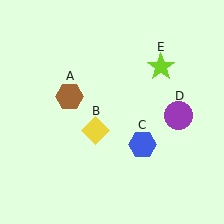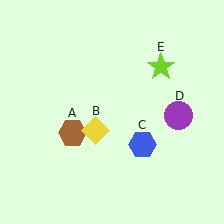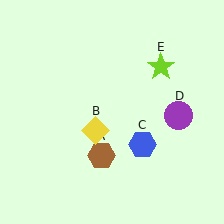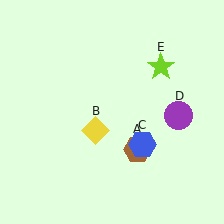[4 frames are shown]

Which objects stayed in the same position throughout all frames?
Yellow diamond (object B) and blue hexagon (object C) and purple circle (object D) and lime star (object E) remained stationary.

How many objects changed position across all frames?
1 object changed position: brown hexagon (object A).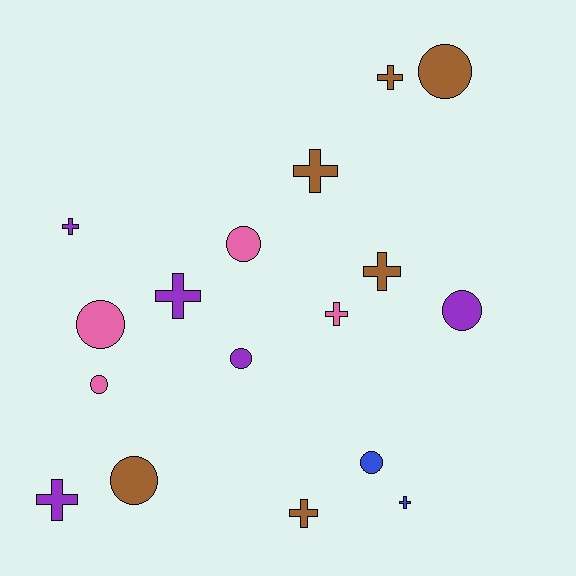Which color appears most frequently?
Brown, with 6 objects.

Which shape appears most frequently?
Cross, with 9 objects.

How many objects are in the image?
There are 17 objects.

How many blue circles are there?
There is 1 blue circle.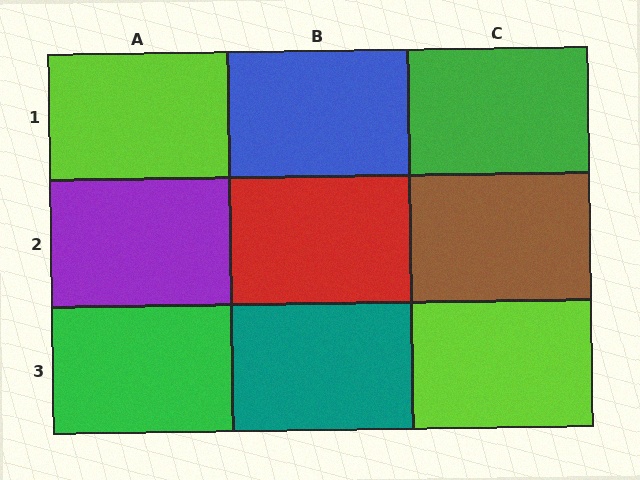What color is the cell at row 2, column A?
Purple.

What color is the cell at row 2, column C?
Brown.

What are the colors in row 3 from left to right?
Green, teal, lime.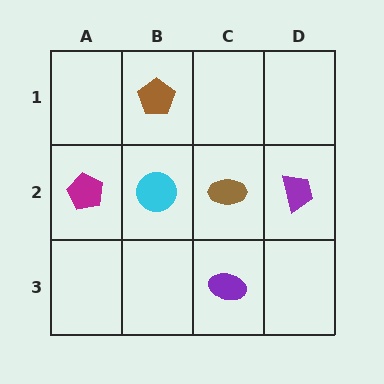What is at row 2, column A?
A magenta pentagon.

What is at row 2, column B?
A cyan circle.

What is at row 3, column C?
A purple ellipse.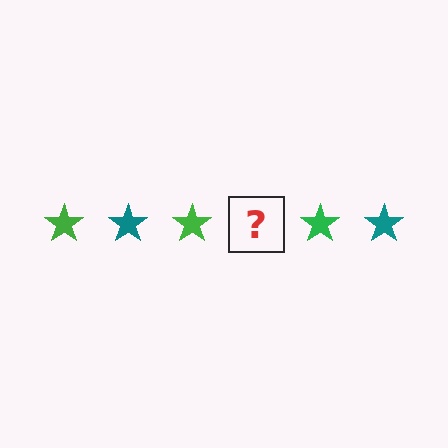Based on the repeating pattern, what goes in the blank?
The blank should be a teal star.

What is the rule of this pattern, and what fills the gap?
The rule is that the pattern cycles through green, teal stars. The gap should be filled with a teal star.